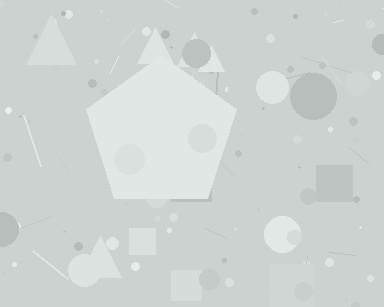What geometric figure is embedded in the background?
A pentagon is embedded in the background.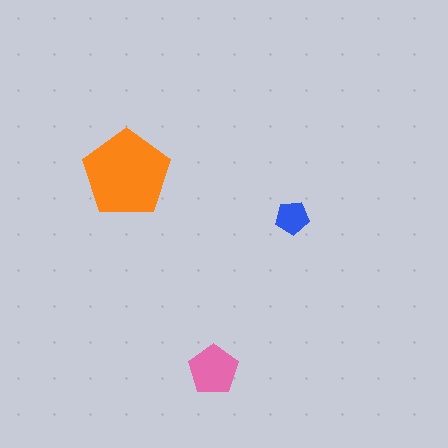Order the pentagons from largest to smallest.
the orange one, the pink one, the blue one.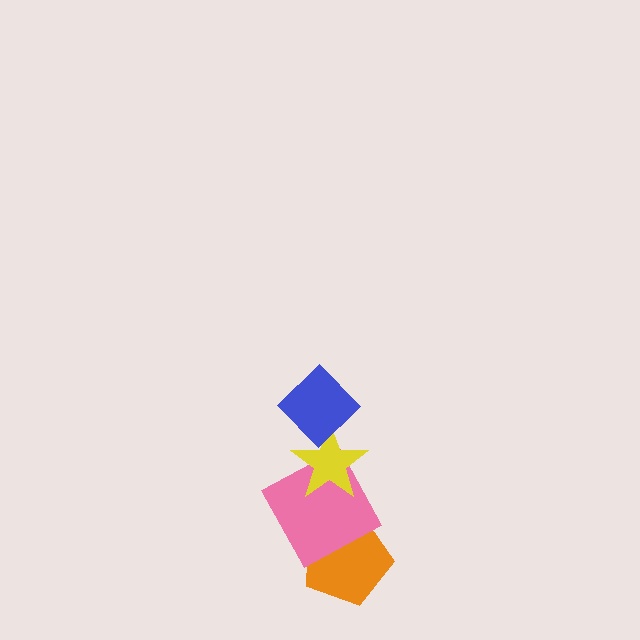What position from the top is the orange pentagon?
The orange pentagon is 4th from the top.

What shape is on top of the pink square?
The yellow star is on top of the pink square.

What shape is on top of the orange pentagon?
The pink square is on top of the orange pentagon.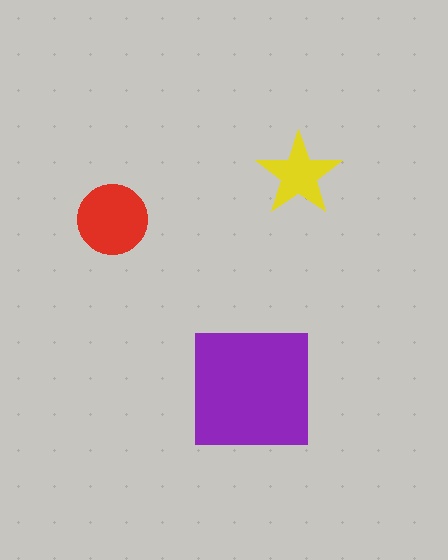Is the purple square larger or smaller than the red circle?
Larger.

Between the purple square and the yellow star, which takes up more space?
The purple square.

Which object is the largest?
The purple square.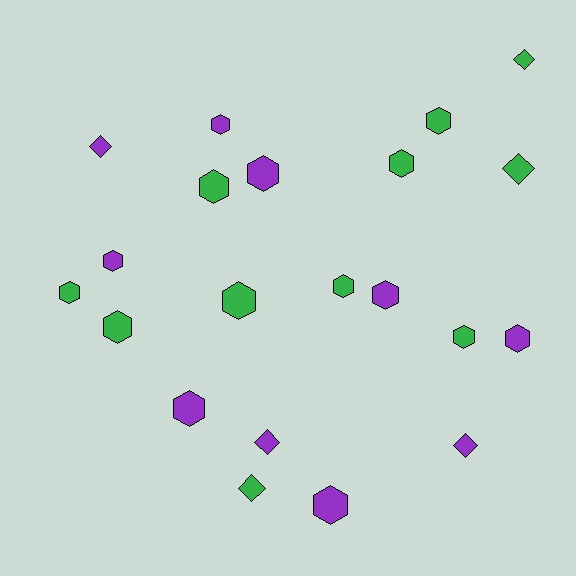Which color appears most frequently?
Green, with 11 objects.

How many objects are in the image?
There are 21 objects.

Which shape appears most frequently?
Hexagon, with 15 objects.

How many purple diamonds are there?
There are 3 purple diamonds.